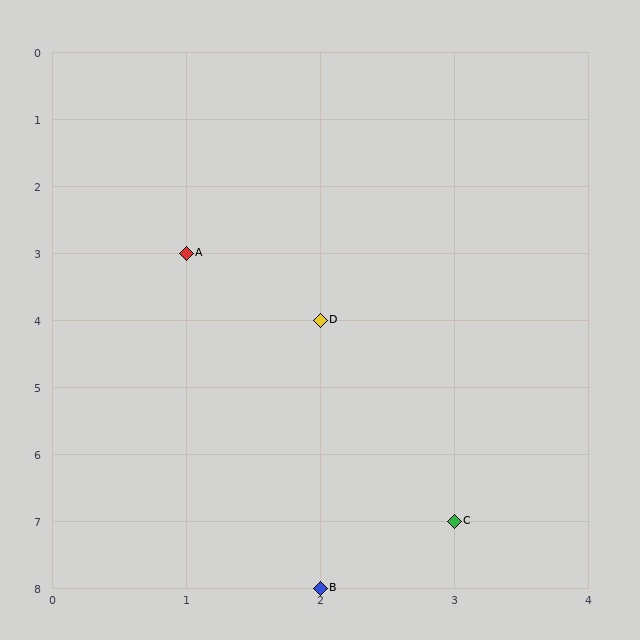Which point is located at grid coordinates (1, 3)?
Point A is at (1, 3).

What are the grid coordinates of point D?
Point D is at grid coordinates (2, 4).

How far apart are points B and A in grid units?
Points B and A are 1 column and 5 rows apart (about 5.1 grid units diagonally).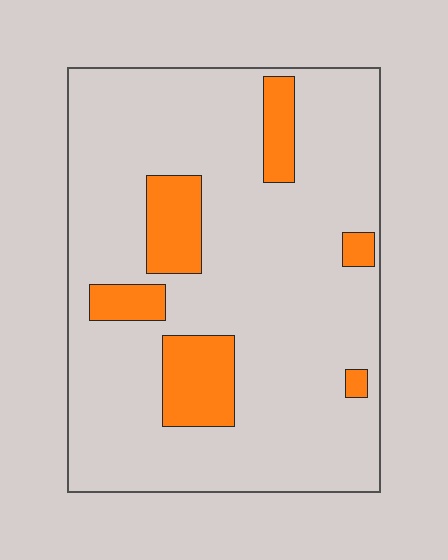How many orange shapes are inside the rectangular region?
6.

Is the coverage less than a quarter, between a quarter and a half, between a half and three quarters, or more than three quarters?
Less than a quarter.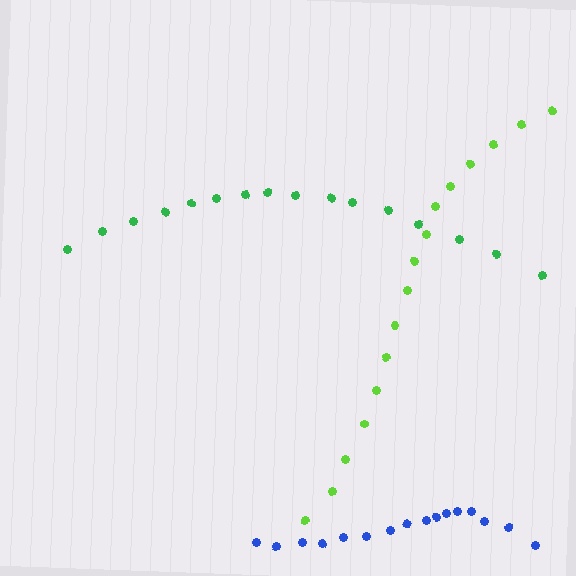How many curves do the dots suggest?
There are 3 distinct paths.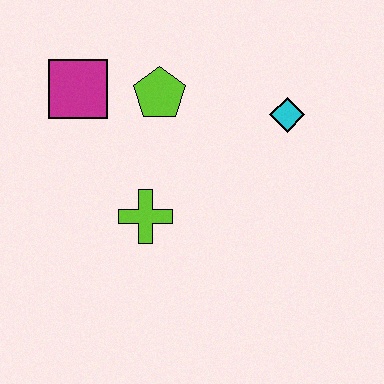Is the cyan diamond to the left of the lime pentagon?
No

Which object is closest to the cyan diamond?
The lime pentagon is closest to the cyan diamond.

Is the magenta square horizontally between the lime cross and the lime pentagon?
No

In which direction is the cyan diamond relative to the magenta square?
The cyan diamond is to the right of the magenta square.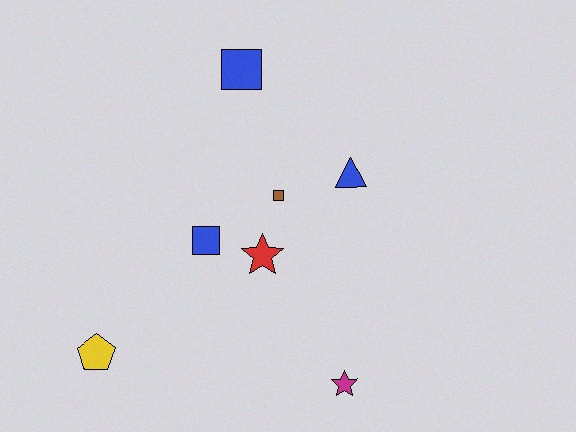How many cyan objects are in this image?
There are no cyan objects.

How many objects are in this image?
There are 7 objects.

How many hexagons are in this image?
There are no hexagons.